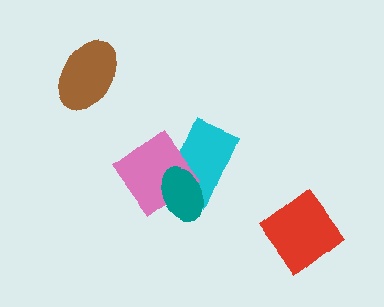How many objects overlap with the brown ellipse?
0 objects overlap with the brown ellipse.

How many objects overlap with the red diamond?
0 objects overlap with the red diamond.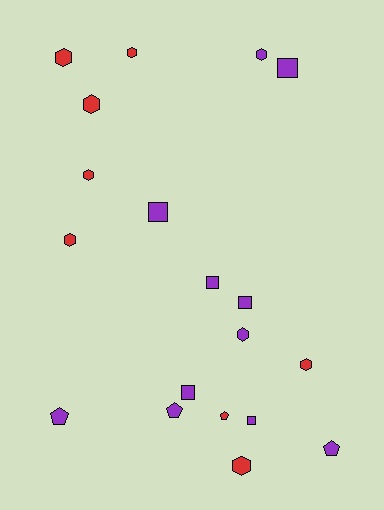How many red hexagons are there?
There are 7 red hexagons.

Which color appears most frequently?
Purple, with 11 objects.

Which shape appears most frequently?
Hexagon, with 9 objects.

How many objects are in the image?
There are 19 objects.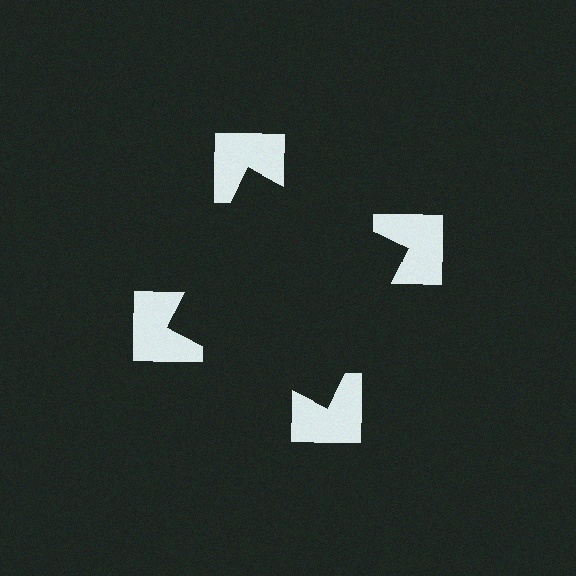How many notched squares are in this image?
There are 4 — one at each vertex of the illusory square.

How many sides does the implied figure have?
4 sides.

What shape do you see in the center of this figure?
An illusory square — its edges are inferred from the aligned wedge cuts in the notched squares, not physically drawn.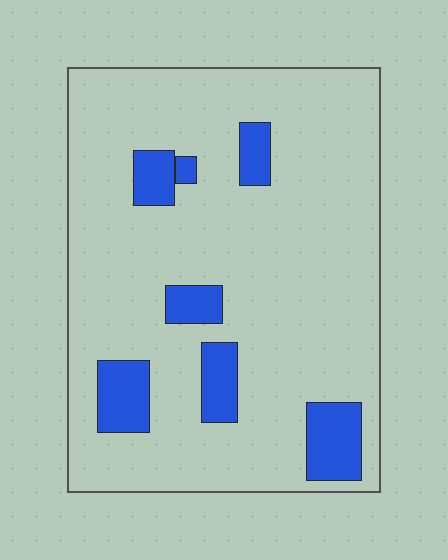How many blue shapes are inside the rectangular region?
7.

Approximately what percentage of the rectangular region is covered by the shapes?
Approximately 15%.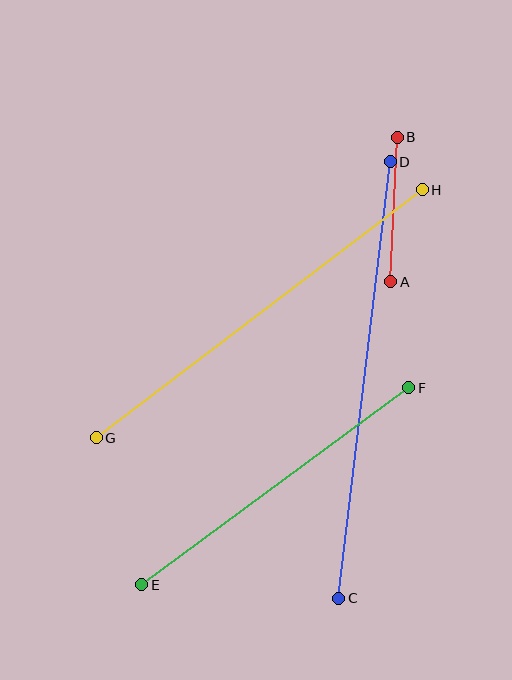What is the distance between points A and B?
The distance is approximately 145 pixels.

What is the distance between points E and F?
The distance is approximately 332 pixels.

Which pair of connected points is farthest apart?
Points C and D are farthest apart.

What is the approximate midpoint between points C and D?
The midpoint is at approximately (365, 380) pixels.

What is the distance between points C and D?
The distance is approximately 440 pixels.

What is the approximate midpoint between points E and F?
The midpoint is at approximately (275, 486) pixels.